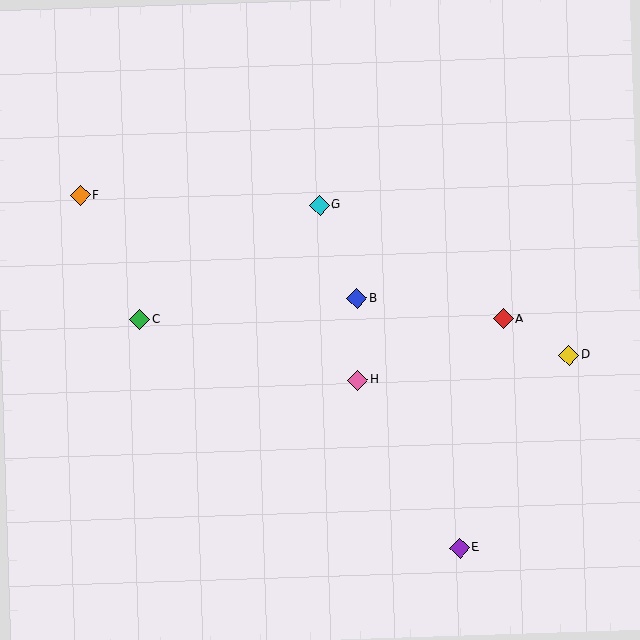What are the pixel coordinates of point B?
Point B is at (357, 299).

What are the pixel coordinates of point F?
Point F is at (80, 195).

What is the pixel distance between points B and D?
The distance between B and D is 219 pixels.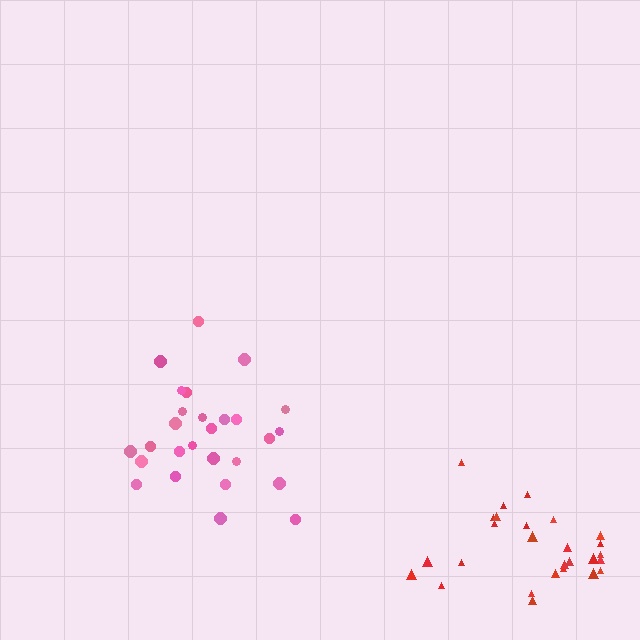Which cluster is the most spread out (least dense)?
Pink.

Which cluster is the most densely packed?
Red.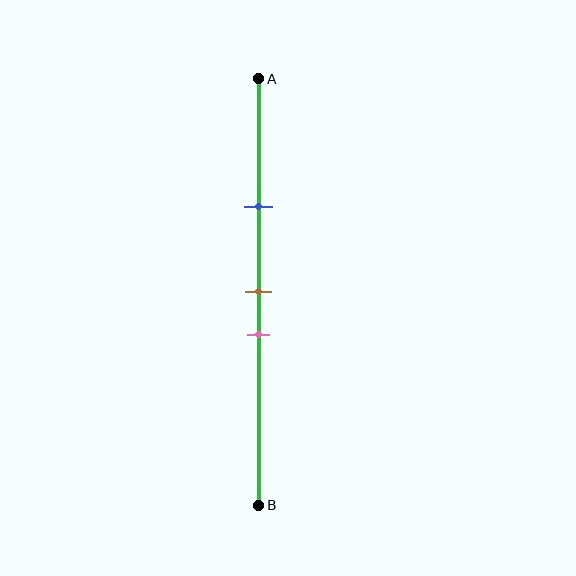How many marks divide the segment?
There are 3 marks dividing the segment.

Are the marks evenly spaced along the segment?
No, the marks are not evenly spaced.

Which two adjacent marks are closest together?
The brown and pink marks are the closest adjacent pair.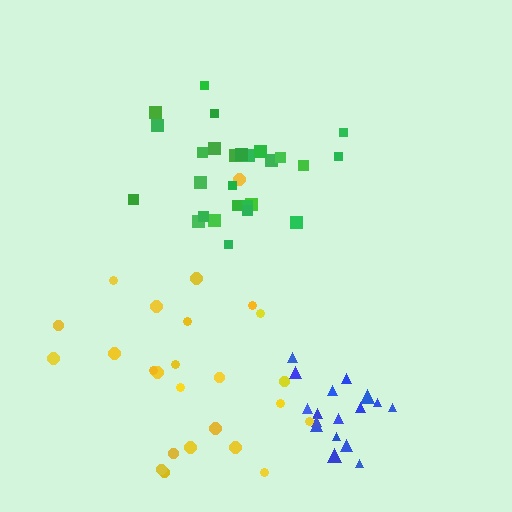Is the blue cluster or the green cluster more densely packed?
Blue.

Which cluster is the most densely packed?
Blue.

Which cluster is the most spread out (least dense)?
Yellow.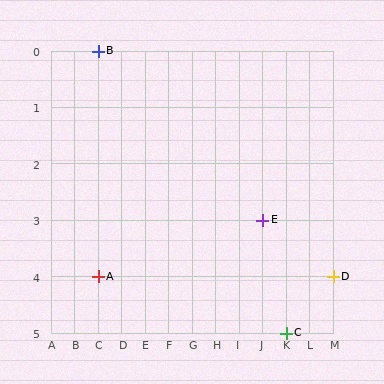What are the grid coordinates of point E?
Point E is at grid coordinates (J, 3).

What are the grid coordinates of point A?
Point A is at grid coordinates (C, 4).